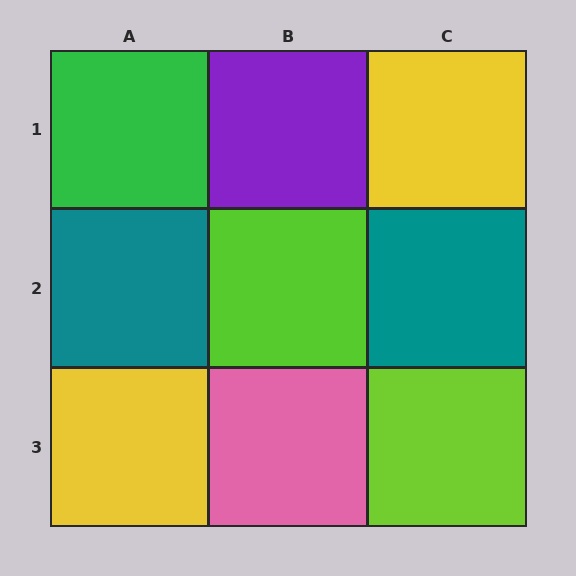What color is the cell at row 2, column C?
Teal.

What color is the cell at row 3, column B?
Pink.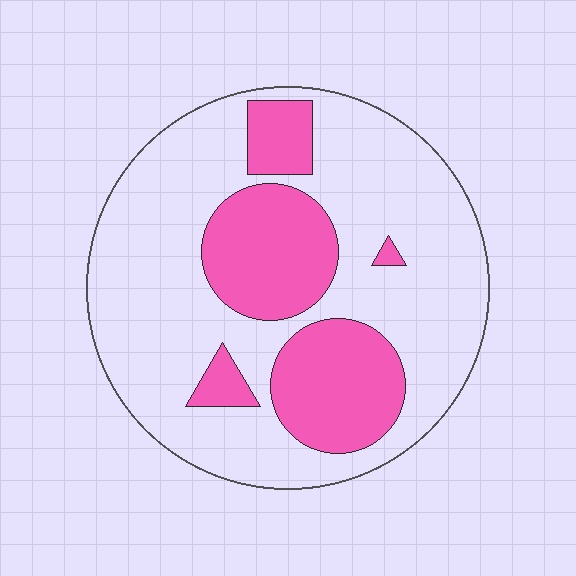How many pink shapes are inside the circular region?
5.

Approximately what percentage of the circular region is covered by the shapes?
Approximately 30%.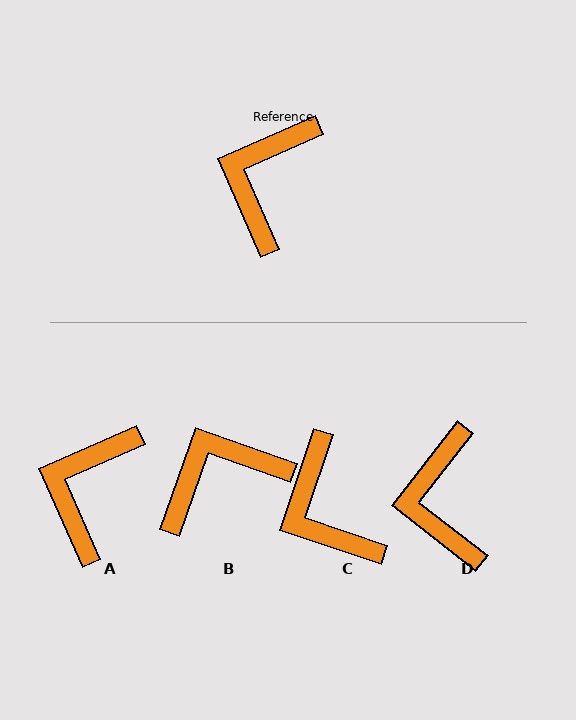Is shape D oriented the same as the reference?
No, it is off by about 28 degrees.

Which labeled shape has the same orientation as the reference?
A.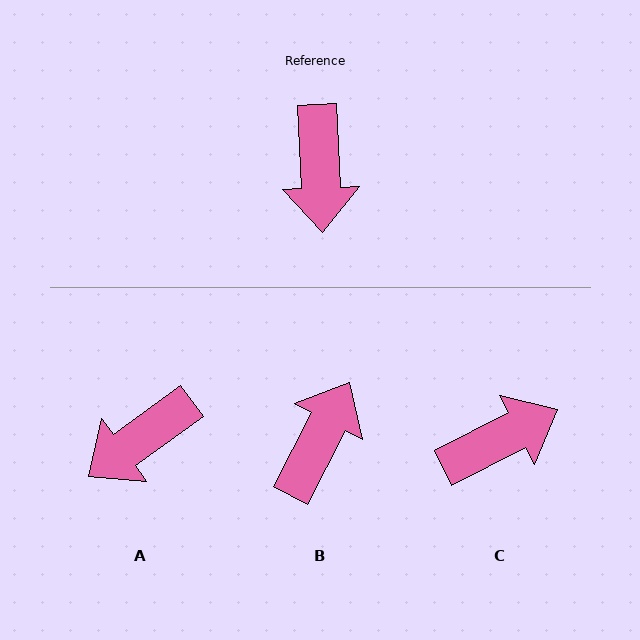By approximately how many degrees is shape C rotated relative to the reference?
Approximately 114 degrees counter-clockwise.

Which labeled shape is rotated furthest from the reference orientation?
B, about 150 degrees away.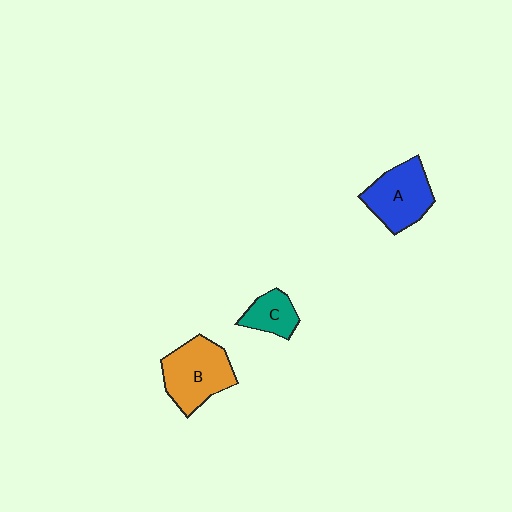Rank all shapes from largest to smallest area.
From largest to smallest: B (orange), A (blue), C (teal).